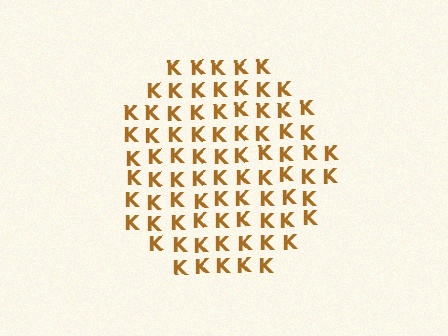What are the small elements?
The small elements are letter K's.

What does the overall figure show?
The overall figure shows a circle.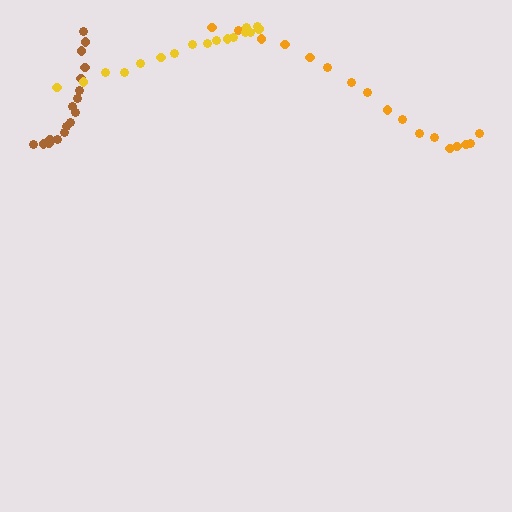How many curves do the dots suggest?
There are 3 distinct paths.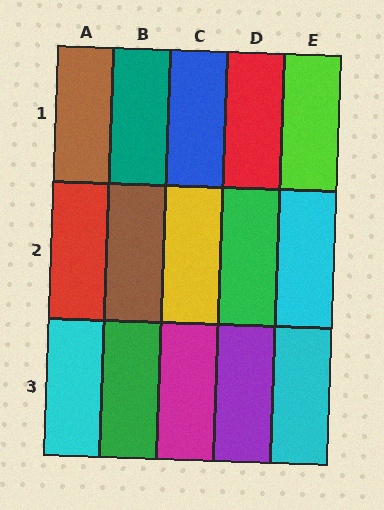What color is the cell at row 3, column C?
Magenta.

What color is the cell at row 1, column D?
Red.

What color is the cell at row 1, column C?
Blue.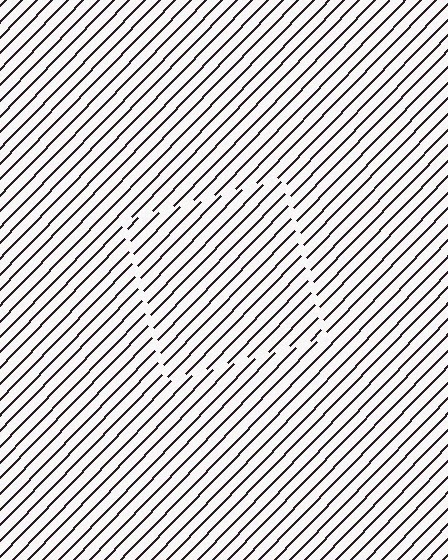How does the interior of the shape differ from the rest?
The interior of the shape contains the same grating, shifted by half a period — the contour is defined by the phase discontinuity where line-ends from the inner and outer gratings abut.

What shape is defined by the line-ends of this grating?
An illusory square. The interior of the shape contains the same grating, shifted by half a period — the contour is defined by the phase discontinuity where line-ends from the inner and outer gratings abut.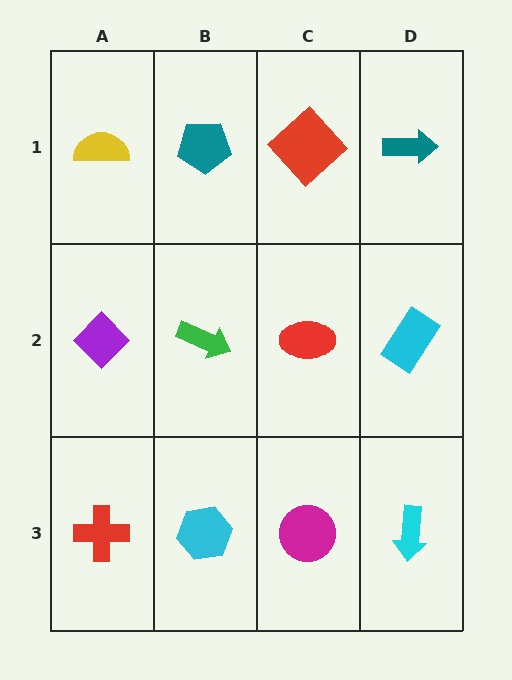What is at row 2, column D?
A cyan rectangle.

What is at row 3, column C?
A magenta circle.